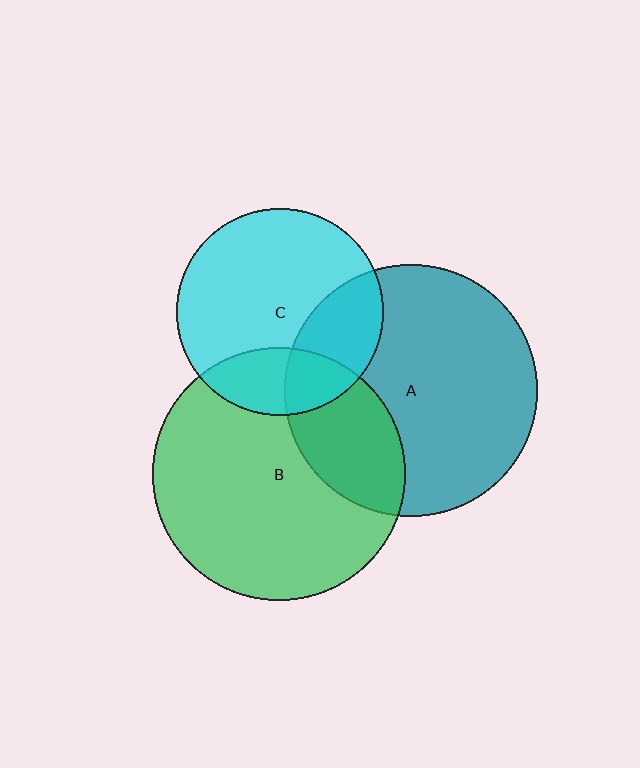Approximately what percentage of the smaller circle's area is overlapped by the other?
Approximately 20%.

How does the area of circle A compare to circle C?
Approximately 1.5 times.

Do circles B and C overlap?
Yes.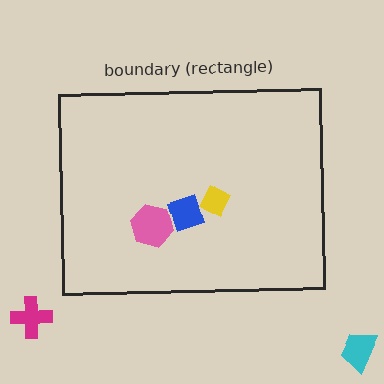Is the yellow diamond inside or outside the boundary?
Inside.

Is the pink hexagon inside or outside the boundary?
Inside.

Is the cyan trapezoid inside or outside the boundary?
Outside.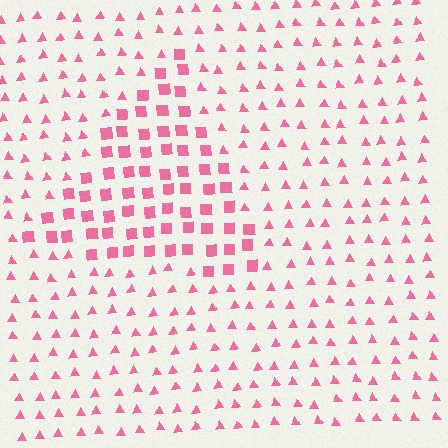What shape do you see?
I see a triangle.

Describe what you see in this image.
The image is filled with small pink elements arranged in a uniform grid. A triangle-shaped region contains squares, while the surrounding area contains triangles. The boundary is defined purely by the change in element shape.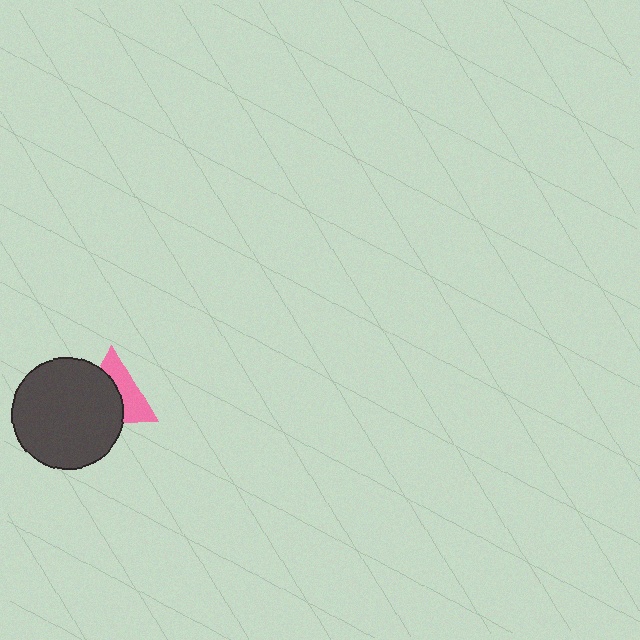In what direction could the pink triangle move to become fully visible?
The pink triangle could move toward the upper-right. That would shift it out from behind the dark gray circle entirely.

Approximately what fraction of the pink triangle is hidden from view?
Roughly 53% of the pink triangle is hidden behind the dark gray circle.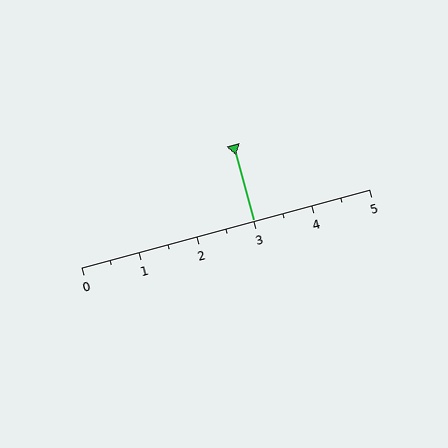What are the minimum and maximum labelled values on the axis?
The axis runs from 0 to 5.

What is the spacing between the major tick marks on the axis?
The major ticks are spaced 1 apart.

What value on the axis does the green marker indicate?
The marker indicates approximately 3.